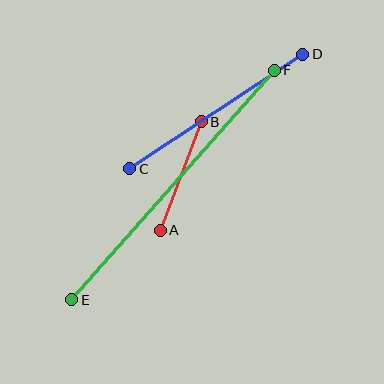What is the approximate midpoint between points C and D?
The midpoint is at approximately (216, 112) pixels.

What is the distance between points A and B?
The distance is approximately 116 pixels.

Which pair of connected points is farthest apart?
Points E and F are farthest apart.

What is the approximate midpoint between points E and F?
The midpoint is at approximately (173, 185) pixels.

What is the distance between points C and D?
The distance is approximately 208 pixels.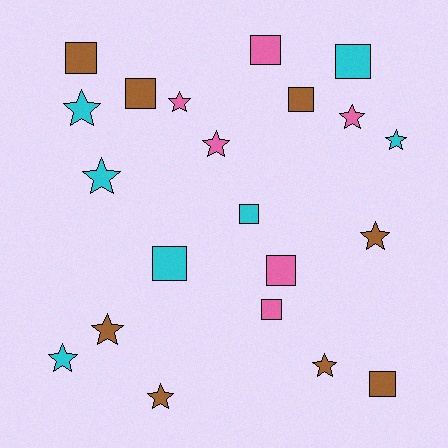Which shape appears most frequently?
Star, with 11 objects.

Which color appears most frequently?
Brown, with 8 objects.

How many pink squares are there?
There are 3 pink squares.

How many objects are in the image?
There are 21 objects.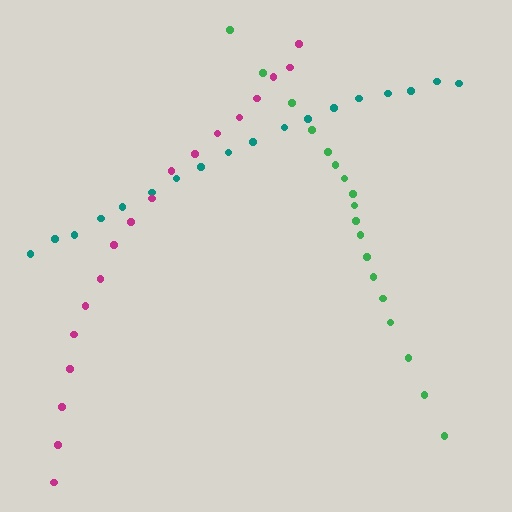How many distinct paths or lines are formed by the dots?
There are 3 distinct paths.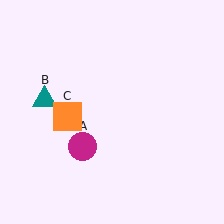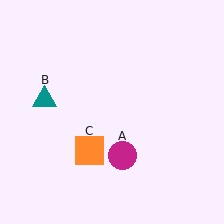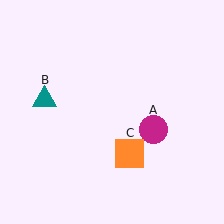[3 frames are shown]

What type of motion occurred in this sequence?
The magenta circle (object A), orange square (object C) rotated counterclockwise around the center of the scene.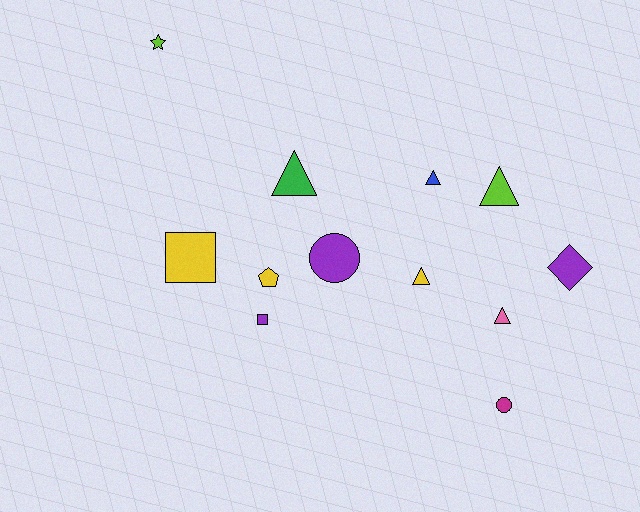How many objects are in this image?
There are 12 objects.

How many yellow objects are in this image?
There are 3 yellow objects.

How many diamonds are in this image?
There is 1 diamond.